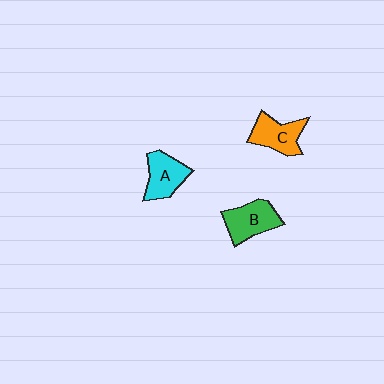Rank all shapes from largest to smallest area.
From largest to smallest: B (green), C (orange), A (cyan).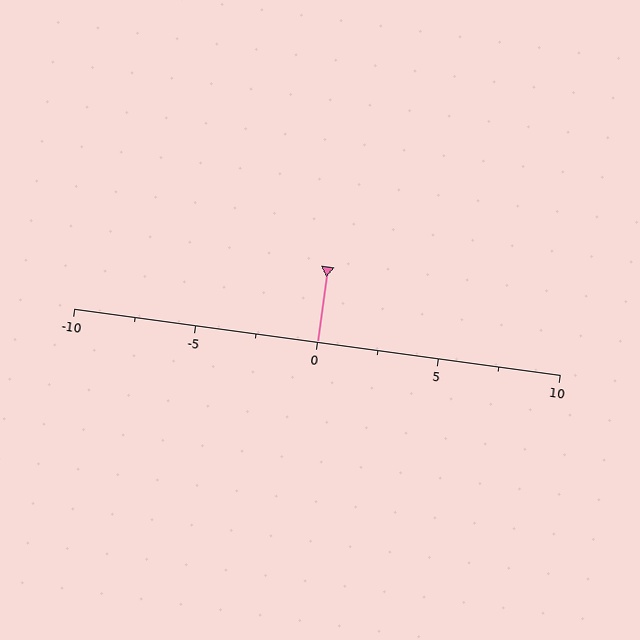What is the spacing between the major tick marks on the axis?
The major ticks are spaced 5 apart.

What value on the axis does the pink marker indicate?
The marker indicates approximately 0.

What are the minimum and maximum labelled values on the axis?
The axis runs from -10 to 10.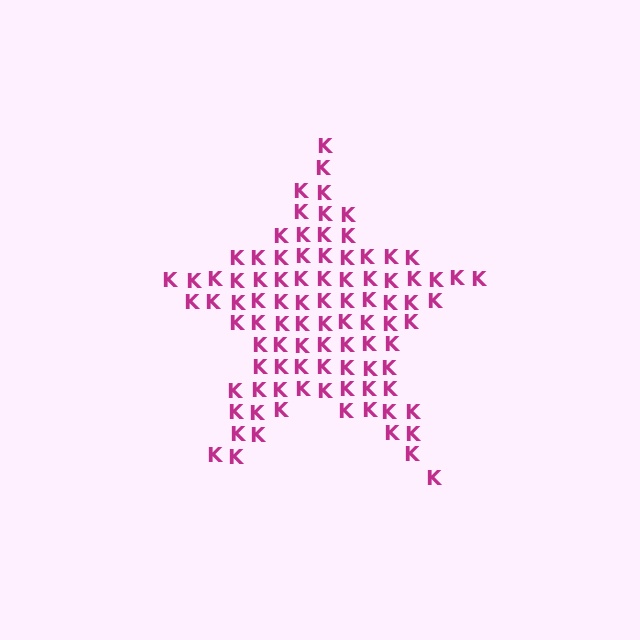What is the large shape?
The large shape is a star.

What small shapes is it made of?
It is made of small letter K's.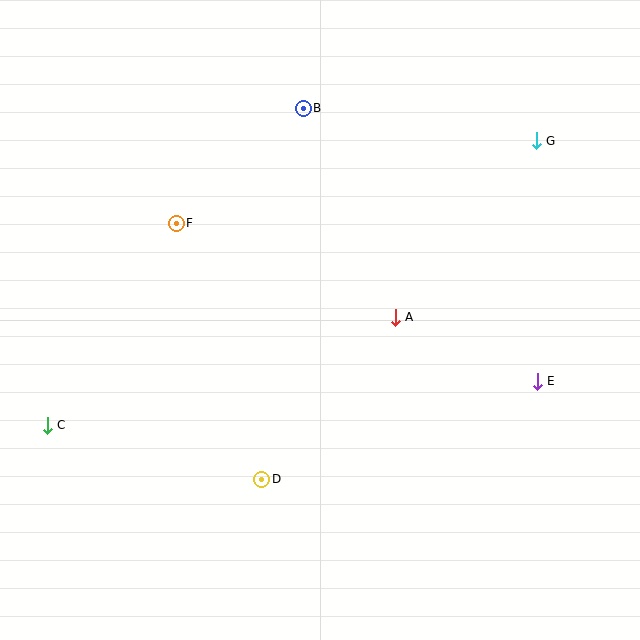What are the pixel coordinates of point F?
Point F is at (176, 223).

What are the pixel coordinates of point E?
Point E is at (537, 381).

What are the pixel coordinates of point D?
Point D is at (262, 479).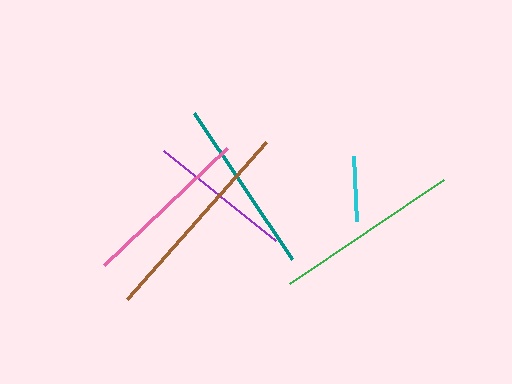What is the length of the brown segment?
The brown segment is approximately 210 pixels long.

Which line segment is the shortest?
The cyan line is the shortest at approximately 65 pixels.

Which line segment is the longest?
The brown line is the longest at approximately 210 pixels.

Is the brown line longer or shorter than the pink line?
The brown line is longer than the pink line.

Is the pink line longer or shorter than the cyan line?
The pink line is longer than the cyan line.